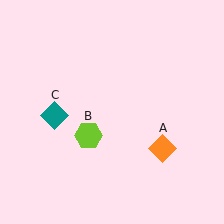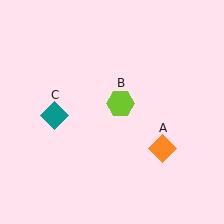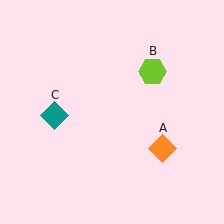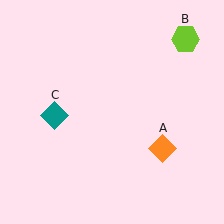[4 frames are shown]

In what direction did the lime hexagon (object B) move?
The lime hexagon (object B) moved up and to the right.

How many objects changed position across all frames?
1 object changed position: lime hexagon (object B).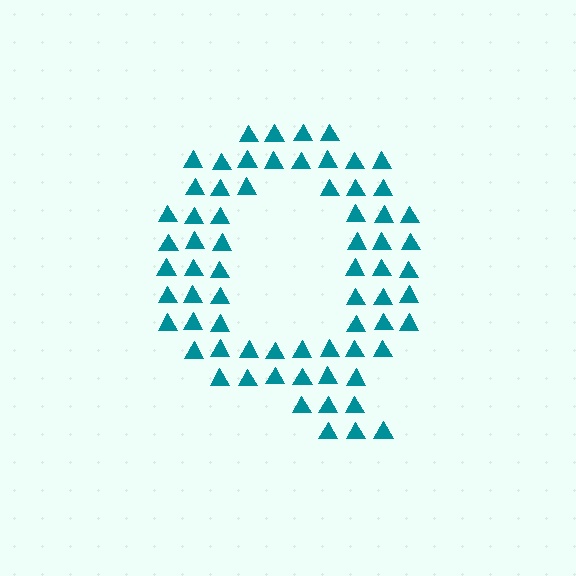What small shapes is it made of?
It is made of small triangles.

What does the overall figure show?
The overall figure shows the letter Q.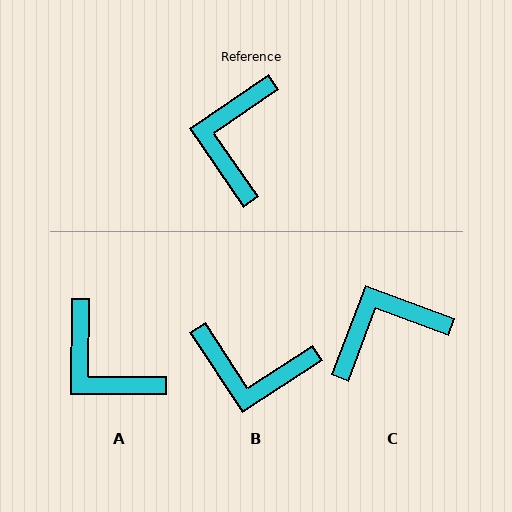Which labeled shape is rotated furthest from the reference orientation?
B, about 89 degrees away.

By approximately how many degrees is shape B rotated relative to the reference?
Approximately 89 degrees counter-clockwise.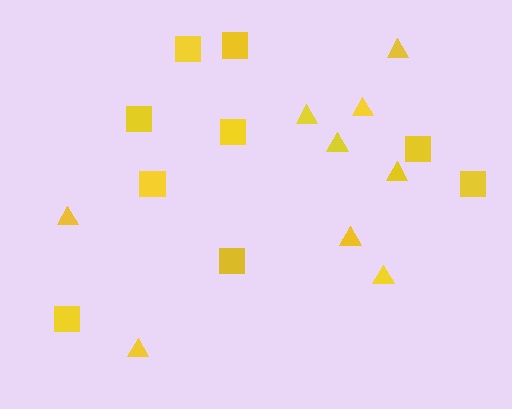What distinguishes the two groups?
There are 2 groups: one group of triangles (9) and one group of squares (9).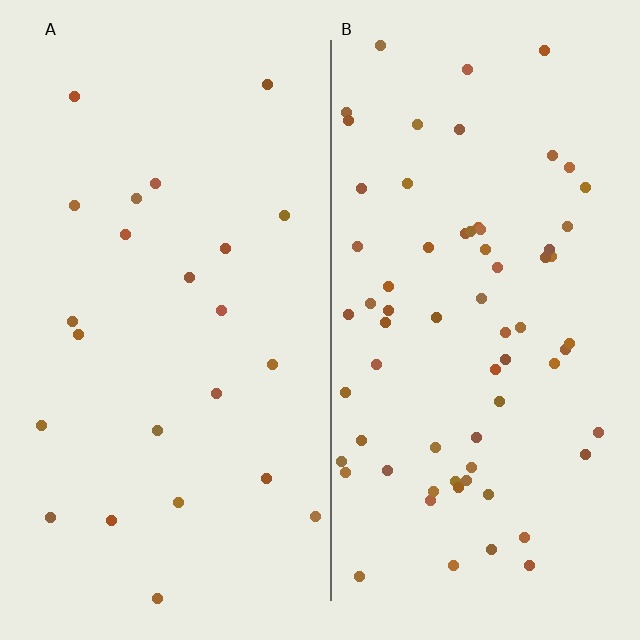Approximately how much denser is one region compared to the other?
Approximately 3.0× — region B over region A.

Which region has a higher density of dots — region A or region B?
B (the right).